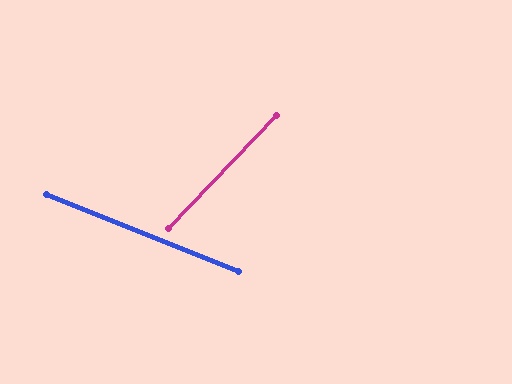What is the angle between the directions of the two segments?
Approximately 68 degrees.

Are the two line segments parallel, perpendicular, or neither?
Neither parallel nor perpendicular — they differ by about 68°.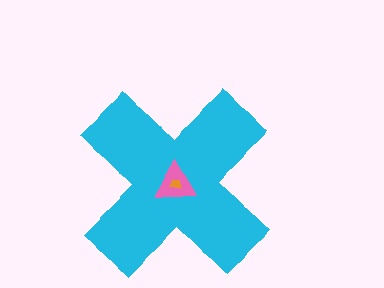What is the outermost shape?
The cyan cross.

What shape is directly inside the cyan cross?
The pink triangle.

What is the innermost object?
The orange trapezoid.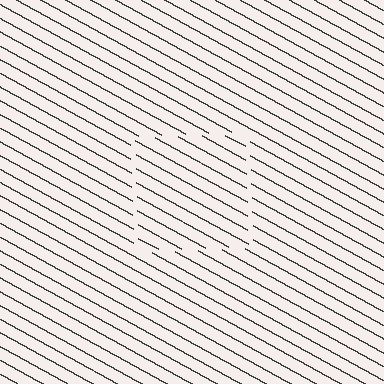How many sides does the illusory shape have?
4 sides — the line-ends trace a square.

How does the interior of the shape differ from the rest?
The interior of the shape contains the same grating, shifted by half a period — the contour is defined by the phase discontinuity where line-ends from the inner and outer gratings abut.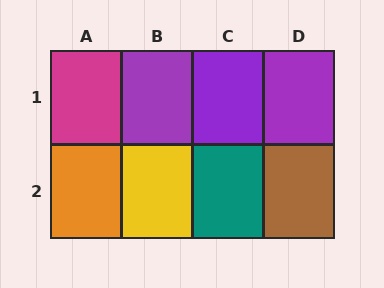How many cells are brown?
1 cell is brown.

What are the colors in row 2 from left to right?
Orange, yellow, teal, brown.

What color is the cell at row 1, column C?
Purple.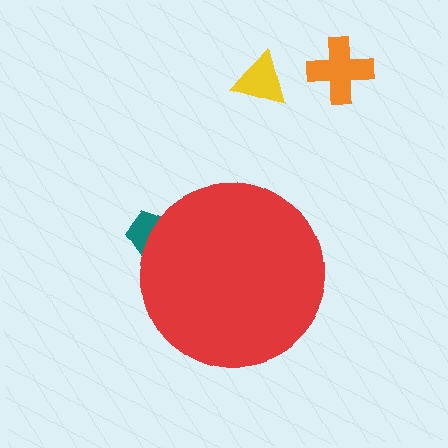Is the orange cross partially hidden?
No, the orange cross is fully visible.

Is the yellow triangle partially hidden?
No, the yellow triangle is fully visible.